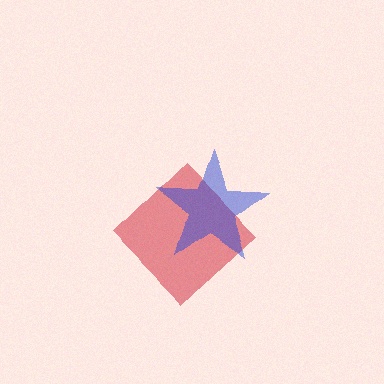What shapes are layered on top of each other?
The layered shapes are: a red diamond, a blue star.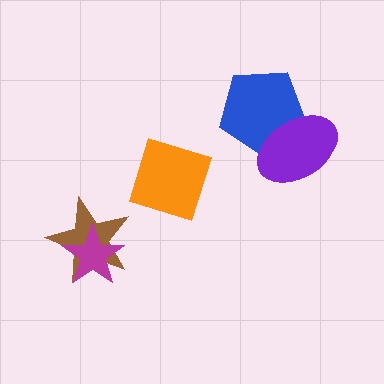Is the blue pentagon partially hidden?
Yes, it is partially covered by another shape.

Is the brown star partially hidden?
Yes, it is partially covered by another shape.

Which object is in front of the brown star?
The magenta star is in front of the brown star.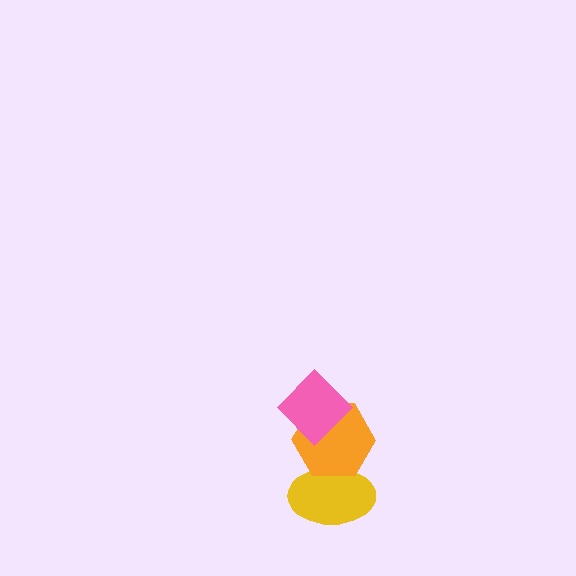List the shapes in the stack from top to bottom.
From top to bottom: the pink diamond, the orange hexagon, the yellow ellipse.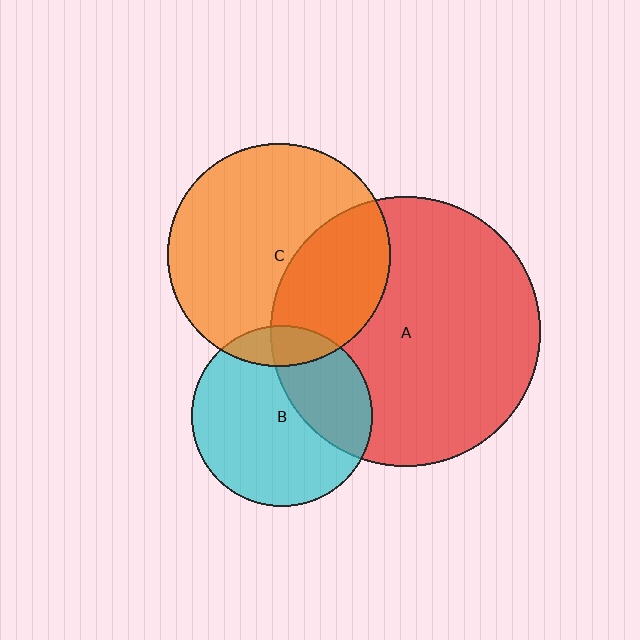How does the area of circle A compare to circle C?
Approximately 1.5 times.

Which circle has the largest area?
Circle A (red).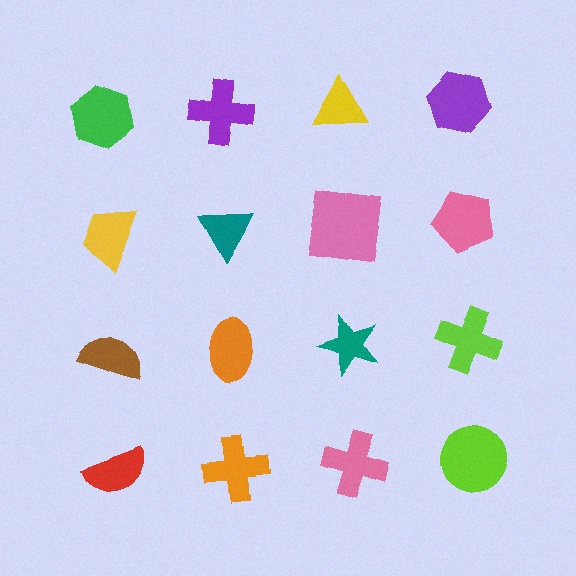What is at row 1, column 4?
A purple hexagon.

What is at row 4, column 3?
A pink cross.